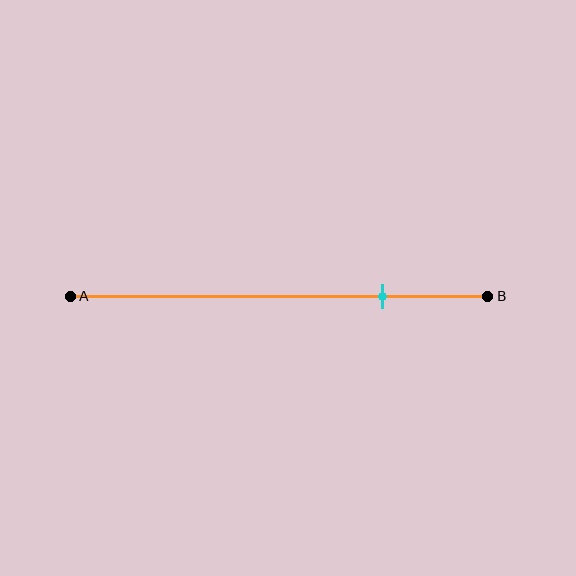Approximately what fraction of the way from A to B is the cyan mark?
The cyan mark is approximately 75% of the way from A to B.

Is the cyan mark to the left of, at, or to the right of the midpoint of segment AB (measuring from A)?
The cyan mark is to the right of the midpoint of segment AB.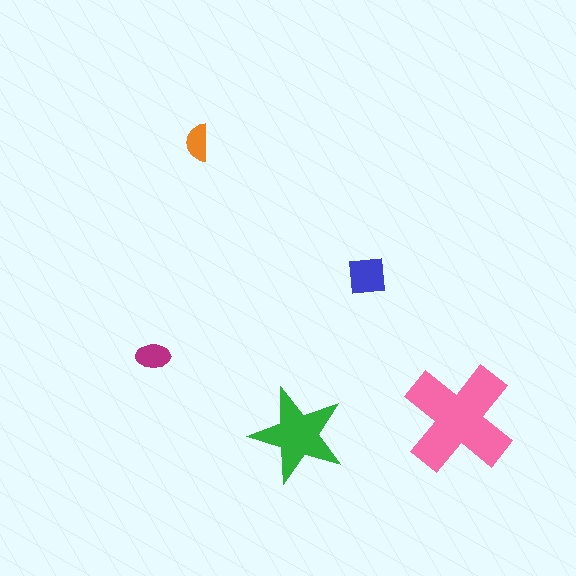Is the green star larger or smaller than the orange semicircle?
Larger.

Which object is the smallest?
The orange semicircle.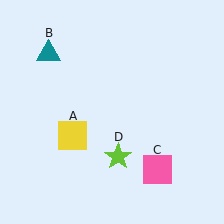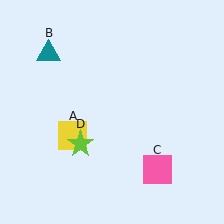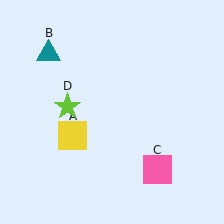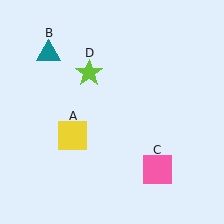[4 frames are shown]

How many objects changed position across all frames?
1 object changed position: lime star (object D).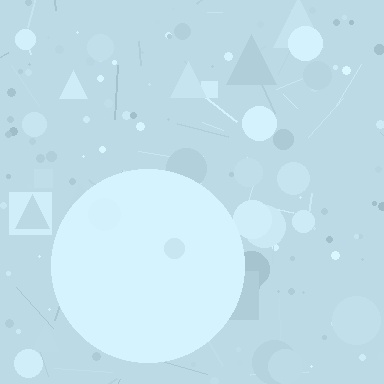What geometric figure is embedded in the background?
A circle is embedded in the background.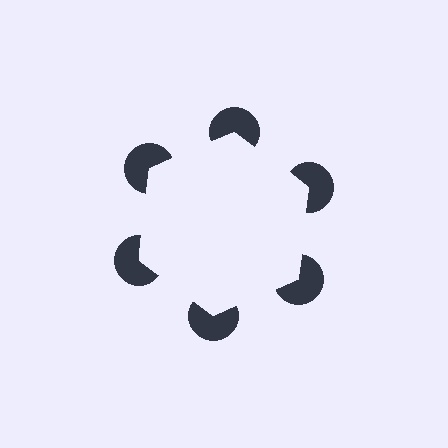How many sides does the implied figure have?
6 sides.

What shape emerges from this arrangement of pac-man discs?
An illusory hexagon — its edges are inferred from the aligned wedge cuts in the pac-man discs, not physically drawn.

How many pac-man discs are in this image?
There are 6 — one at each vertex of the illusory hexagon.